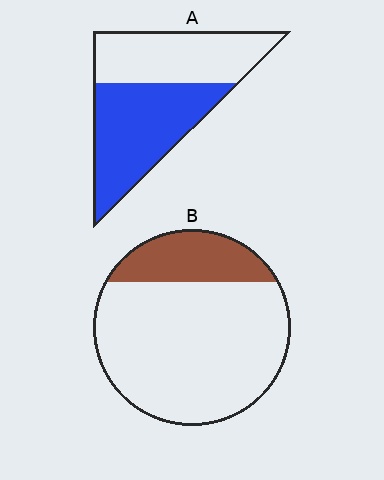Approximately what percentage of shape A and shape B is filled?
A is approximately 55% and B is approximately 20%.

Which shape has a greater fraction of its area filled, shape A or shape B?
Shape A.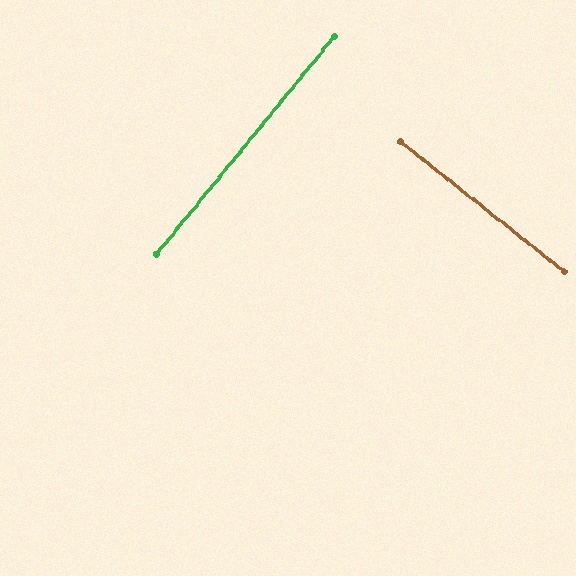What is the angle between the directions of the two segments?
Approximately 89 degrees.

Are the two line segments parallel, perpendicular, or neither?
Perpendicular — they meet at approximately 89°.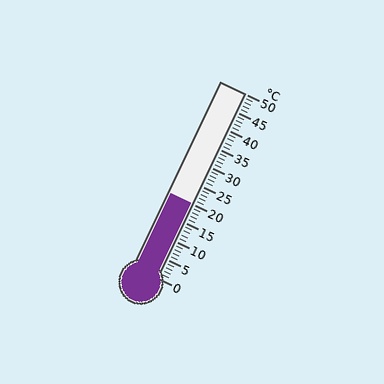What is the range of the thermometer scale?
The thermometer scale ranges from 0°C to 50°C.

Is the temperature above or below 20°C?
The temperature is at 20°C.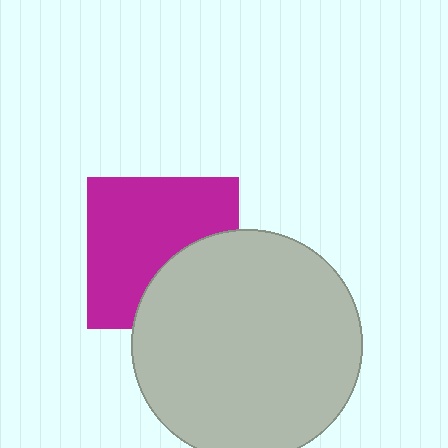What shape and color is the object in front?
The object in front is a light gray circle.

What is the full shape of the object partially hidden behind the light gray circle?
The partially hidden object is a magenta square.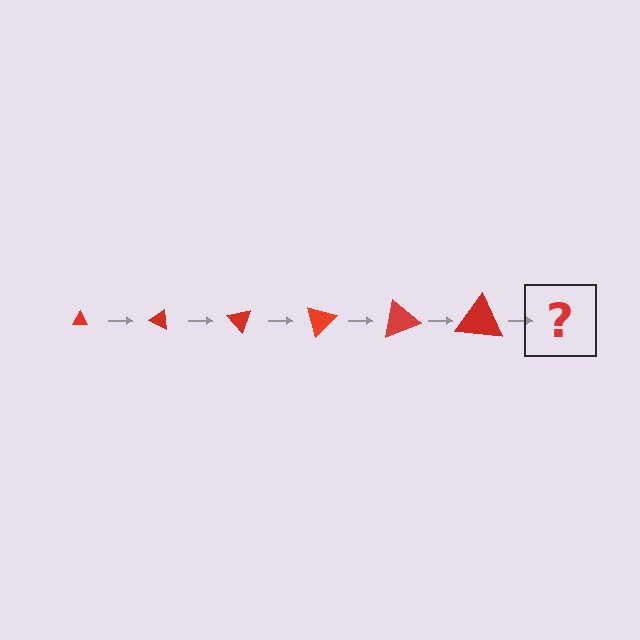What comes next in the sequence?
The next element should be a triangle, larger than the previous one and rotated 150 degrees from the start.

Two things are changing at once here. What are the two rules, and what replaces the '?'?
The two rules are that the triangle grows larger each step and it rotates 25 degrees each step. The '?' should be a triangle, larger than the previous one and rotated 150 degrees from the start.